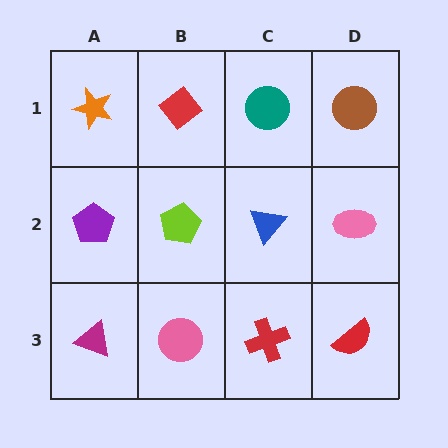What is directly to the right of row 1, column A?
A red diamond.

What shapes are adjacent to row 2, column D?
A brown circle (row 1, column D), a red semicircle (row 3, column D), a blue triangle (row 2, column C).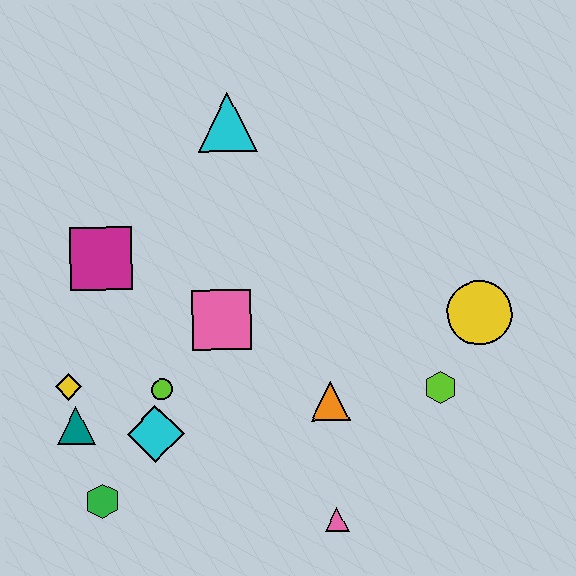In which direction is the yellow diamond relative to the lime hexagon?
The yellow diamond is to the left of the lime hexagon.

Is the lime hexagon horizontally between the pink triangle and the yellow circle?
Yes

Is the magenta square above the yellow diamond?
Yes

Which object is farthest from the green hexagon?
The yellow circle is farthest from the green hexagon.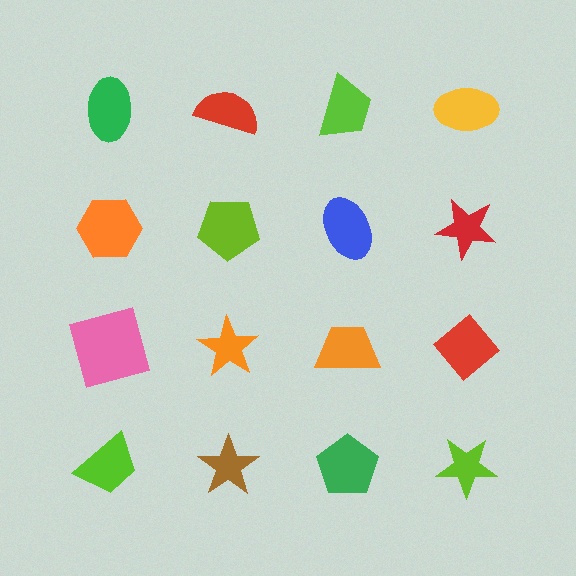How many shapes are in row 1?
4 shapes.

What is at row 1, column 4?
A yellow ellipse.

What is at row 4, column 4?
A lime star.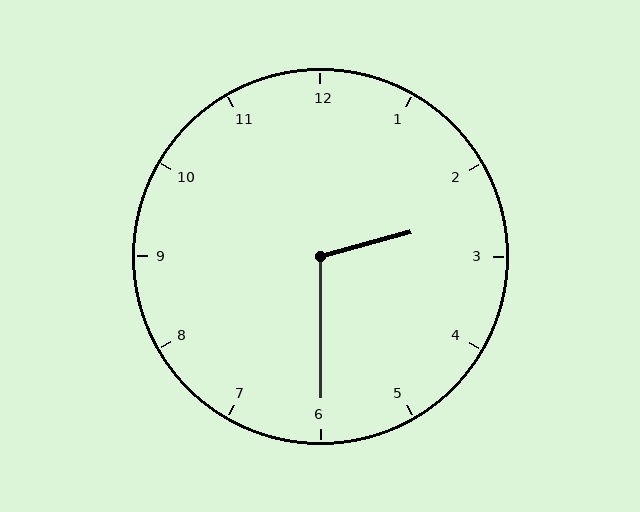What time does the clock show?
2:30.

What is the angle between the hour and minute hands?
Approximately 105 degrees.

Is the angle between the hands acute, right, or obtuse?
It is obtuse.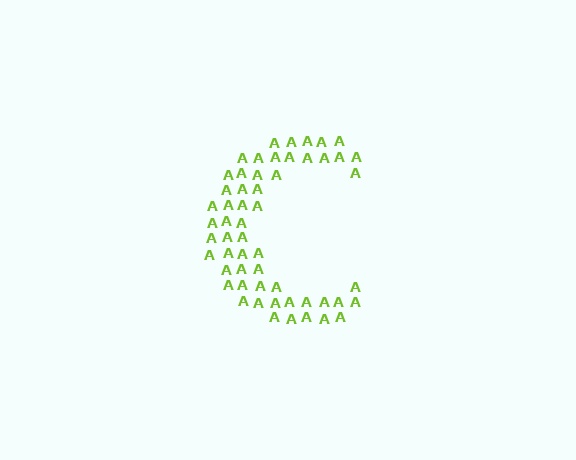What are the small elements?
The small elements are letter A's.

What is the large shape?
The large shape is the letter C.